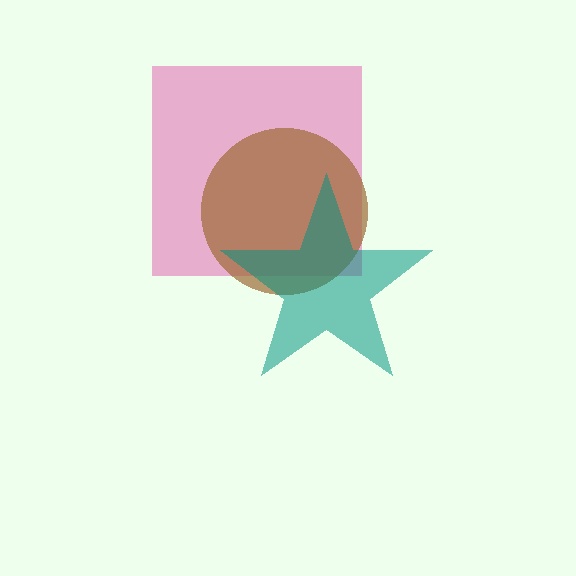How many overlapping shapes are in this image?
There are 3 overlapping shapes in the image.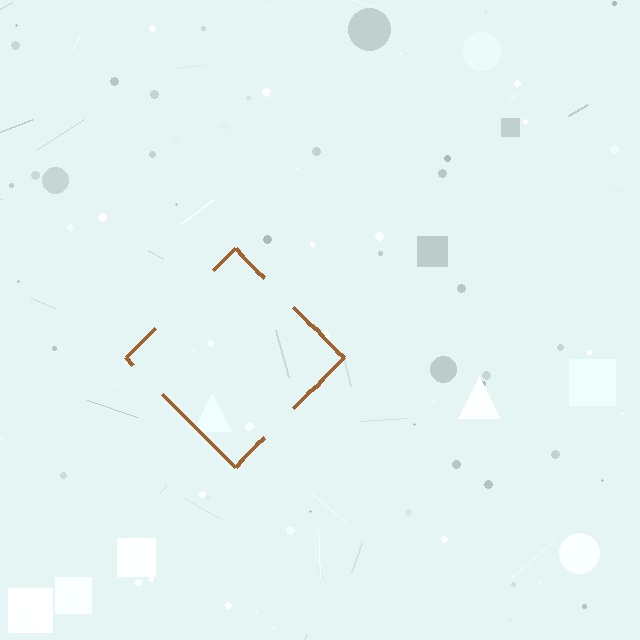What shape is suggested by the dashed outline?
The dashed outline suggests a diamond.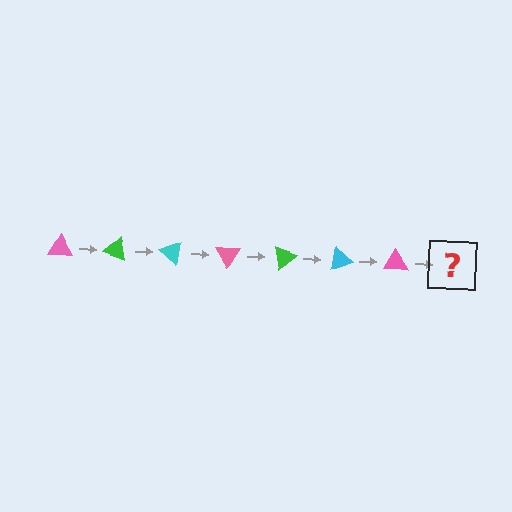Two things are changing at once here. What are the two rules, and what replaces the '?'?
The two rules are that it rotates 20 degrees each step and the color cycles through pink, green, and cyan. The '?' should be a green triangle, rotated 140 degrees from the start.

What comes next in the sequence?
The next element should be a green triangle, rotated 140 degrees from the start.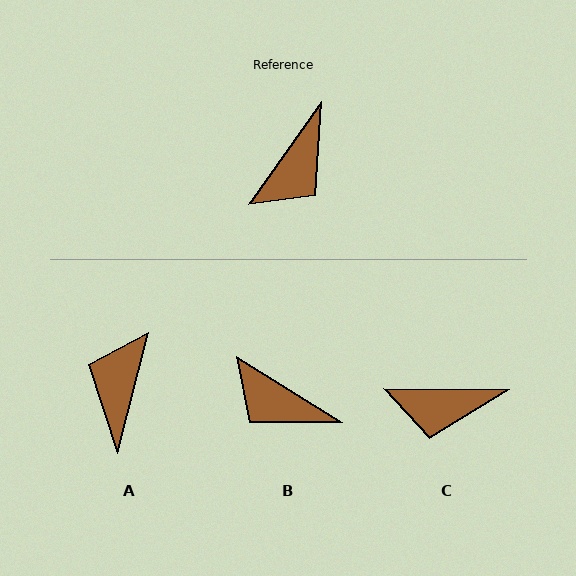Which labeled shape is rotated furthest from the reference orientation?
A, about 159 degrees away.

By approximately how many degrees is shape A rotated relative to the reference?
Approximately 159 degrees clockwise.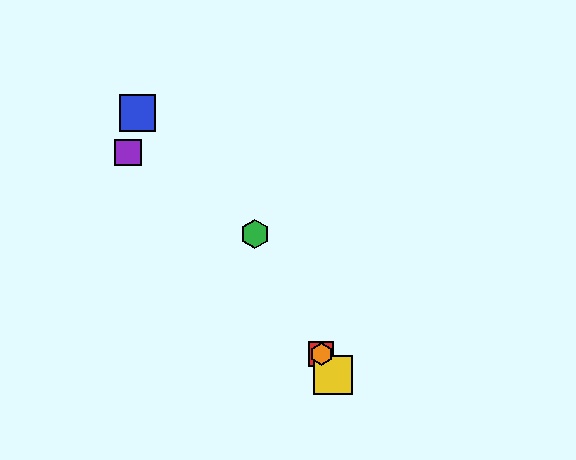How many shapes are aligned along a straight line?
4 shapes (the red square, the green hexagon, the yellow square, the orange hexagon) are aligned along a straight line.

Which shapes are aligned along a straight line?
The red square, the green hexagon, the yellow square, the orange hexagon are aligned along a straight line.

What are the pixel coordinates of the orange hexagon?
The orange hexagon is at (321, 354).